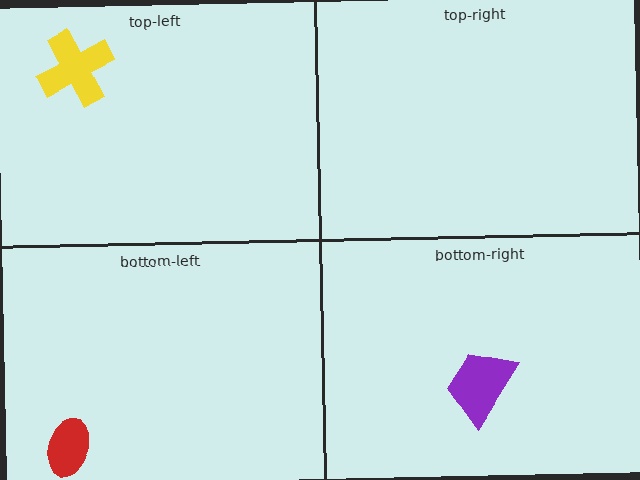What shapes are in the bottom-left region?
The red ellipse.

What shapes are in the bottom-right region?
The purple trapezoid.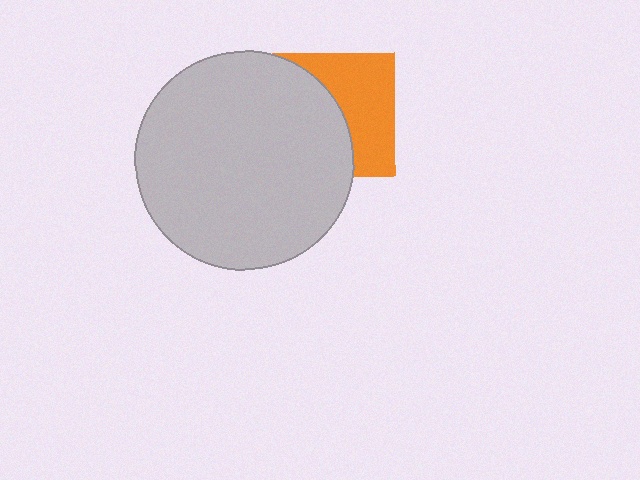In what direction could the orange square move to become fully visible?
The orange square could move right. That would shift it out from behind the light gray circle entirely.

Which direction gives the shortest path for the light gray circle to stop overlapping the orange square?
Moving left gives the shortest separation.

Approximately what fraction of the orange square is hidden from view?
Roughly 52% of the orange square is hidden behind the light gray circle.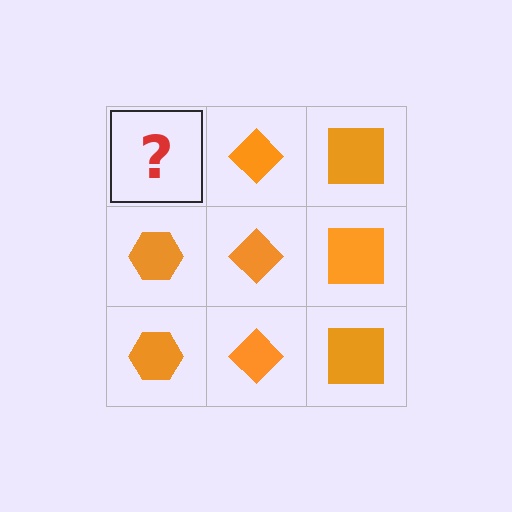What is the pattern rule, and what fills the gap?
The rule is that each column has a consistent shape. The gap should be filled with an orange hexagon.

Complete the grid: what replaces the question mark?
The question mark should be replaced with an orange hexagon.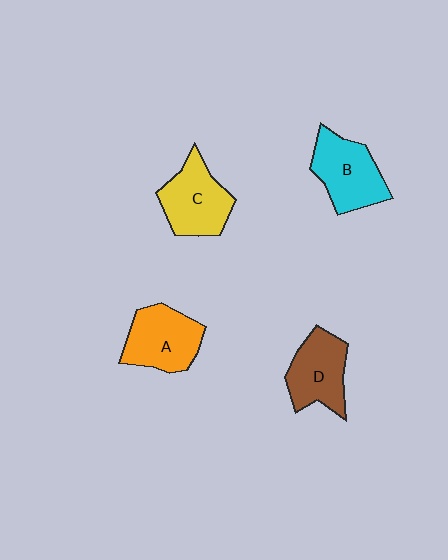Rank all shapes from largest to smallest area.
From largest to smallest: B (cyan), A (orange), C (yellow), D (brown).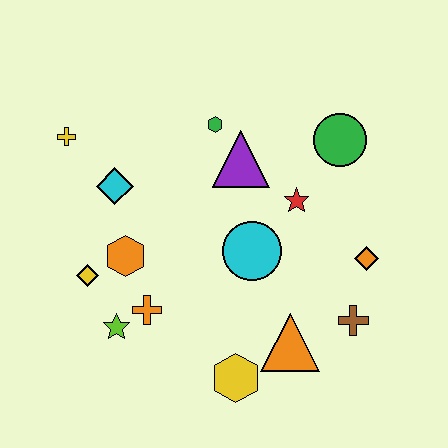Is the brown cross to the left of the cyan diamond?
No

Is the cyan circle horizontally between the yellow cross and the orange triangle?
Yes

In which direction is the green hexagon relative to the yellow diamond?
The green hexagon is above the yellow diamond.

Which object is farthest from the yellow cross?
The brown cross is farthest from the yellow cross.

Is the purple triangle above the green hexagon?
No